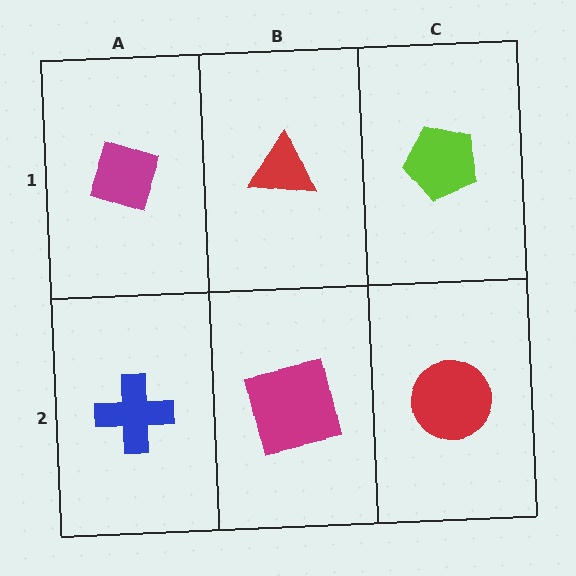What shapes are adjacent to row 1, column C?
A red circle (row 2, column C), a red triangle (row 1, column B).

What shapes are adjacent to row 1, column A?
A blue cross (row 2, column A), a red triangle (row 1, column B).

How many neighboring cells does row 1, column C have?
2.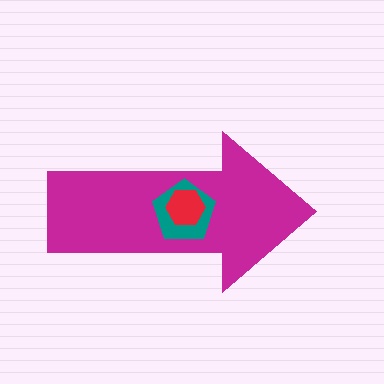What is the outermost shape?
The magenta arrow.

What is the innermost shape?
The red hexagon.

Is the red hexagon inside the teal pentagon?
Yes.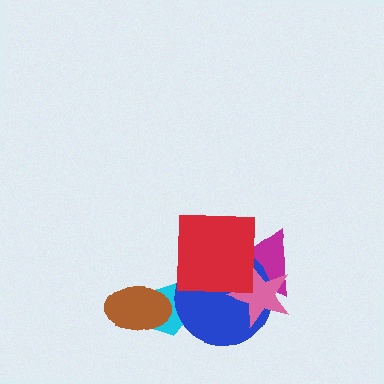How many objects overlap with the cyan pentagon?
2 objects overlap with the cyan pentagon.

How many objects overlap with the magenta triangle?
3 objects overlap with the magenta triangle.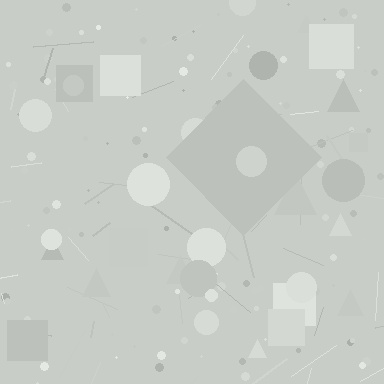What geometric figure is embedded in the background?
A diamond is embedded in the background.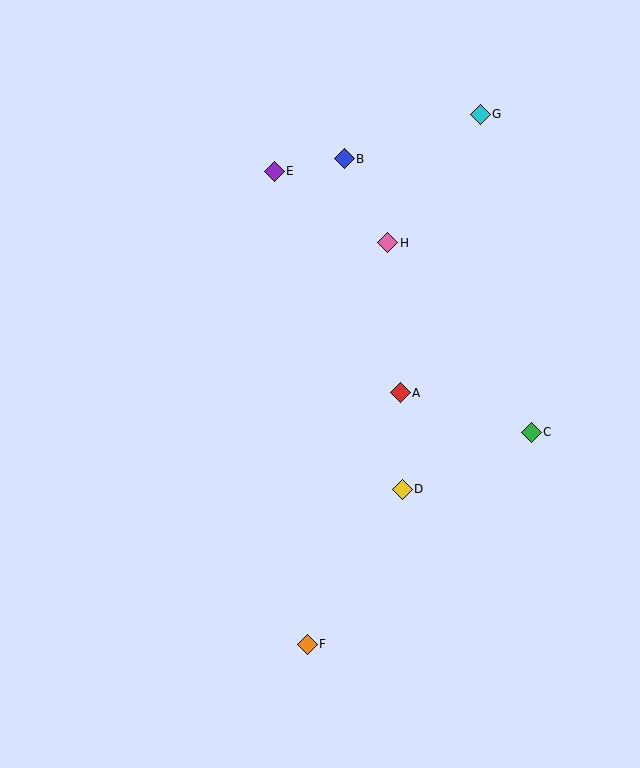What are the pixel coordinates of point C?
Point C is at (531, 432).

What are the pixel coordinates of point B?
Point B is at (344, 159).